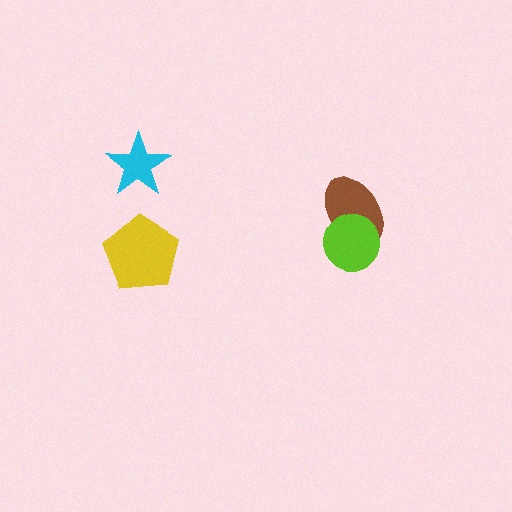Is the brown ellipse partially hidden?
Yes, it is partially covered by another shape.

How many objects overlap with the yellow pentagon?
0 objects overlap with the yellow pentagon.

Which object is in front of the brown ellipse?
The lime circle is in front of the brown ellipse.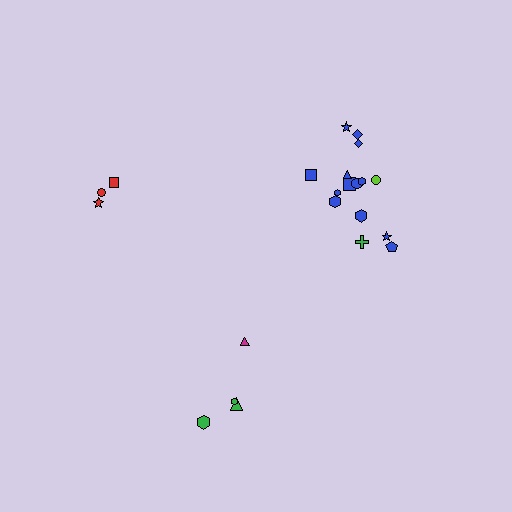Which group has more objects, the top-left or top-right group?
The top-right group.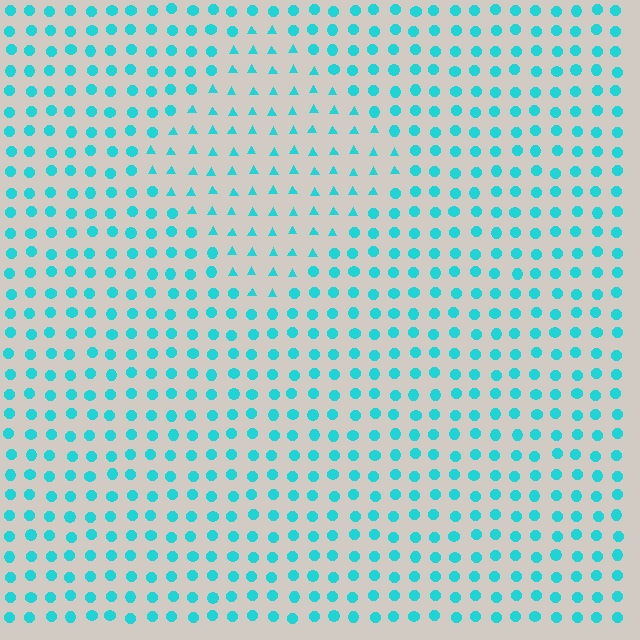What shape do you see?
I see a diamond.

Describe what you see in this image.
The image is filled with small cyan elements arranged in a uniform grid. A diamond-shaped region contains triangles, while the surrounding area contains circles. The boundary is defined purely by the change in element shape.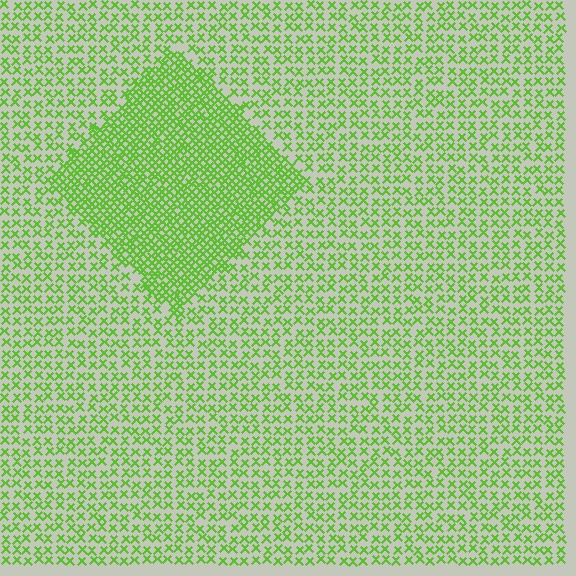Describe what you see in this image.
The image contains small lime elements arranged at two different densities. A diamond-shaped region is visible where the elements are more densely packed than the surrounding area.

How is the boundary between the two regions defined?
The boundary is defined by a change in element density (approximately 2.2x ratio). All elements are the same color, size, and shape.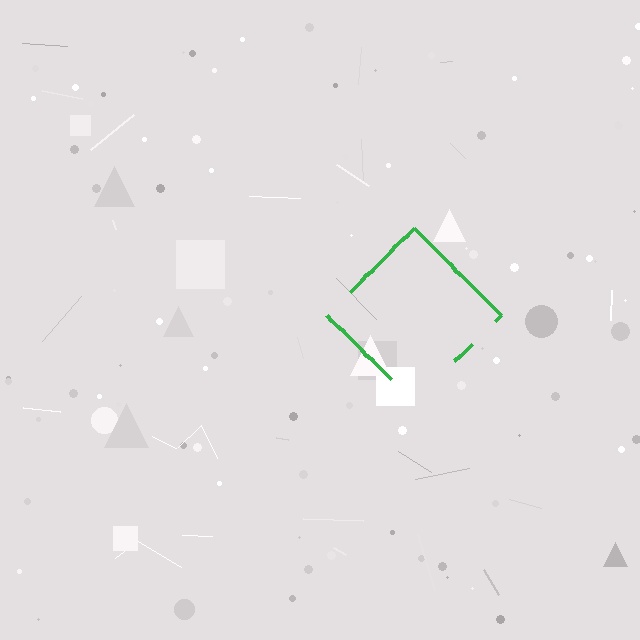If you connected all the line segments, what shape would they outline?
They would outline a diamond.